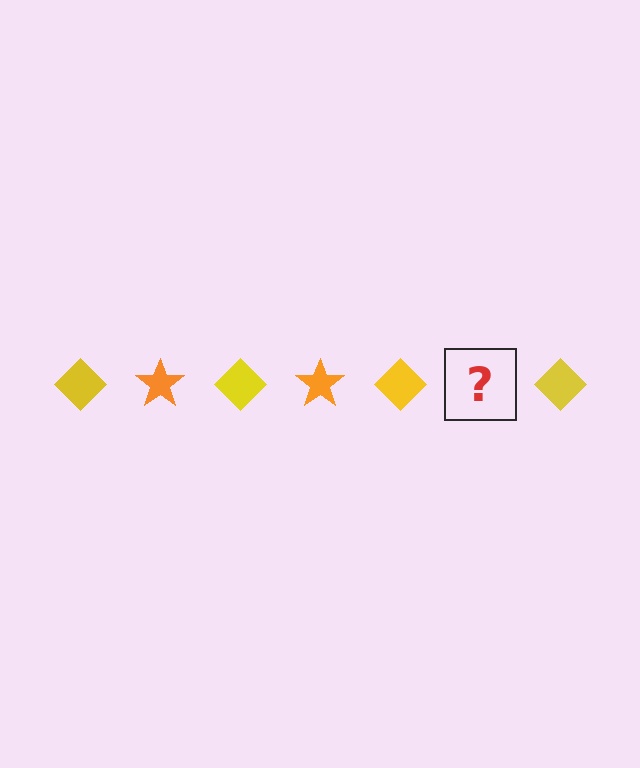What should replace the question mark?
The question mark should be replaced with an orange star.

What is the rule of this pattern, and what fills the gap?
The rule is that the pattern alternates between yellow diamond and orange star. The gap should be filled with an orange star.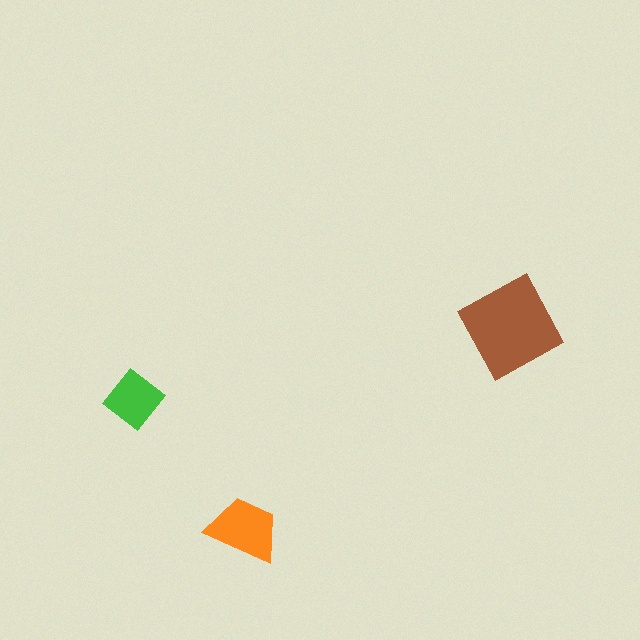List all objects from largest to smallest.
The brown square, the orange trapezoid, the green diamond.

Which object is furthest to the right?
The brown square is rightmost.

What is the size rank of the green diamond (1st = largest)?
3rd.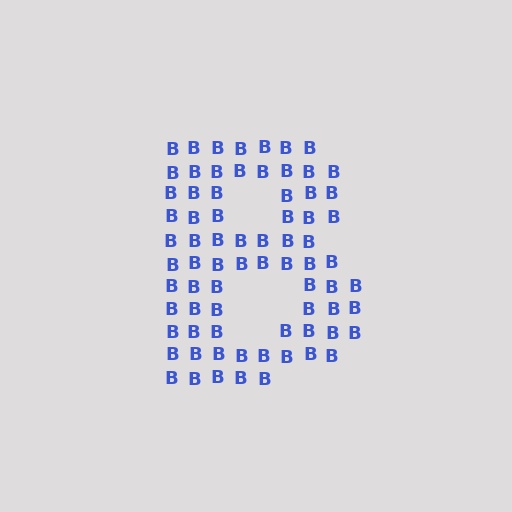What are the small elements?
The small elements are letter B's.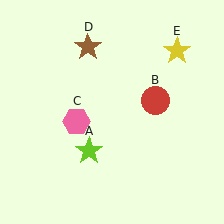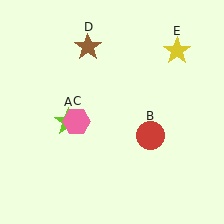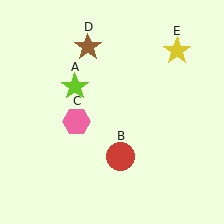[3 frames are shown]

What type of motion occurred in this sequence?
The lime star (object A), red circle (object B) rotated clockwise around the center of the scene.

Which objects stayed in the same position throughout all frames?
Pink hexagon (object C) and brown star (object D) and yellow star (object E) remained stationary.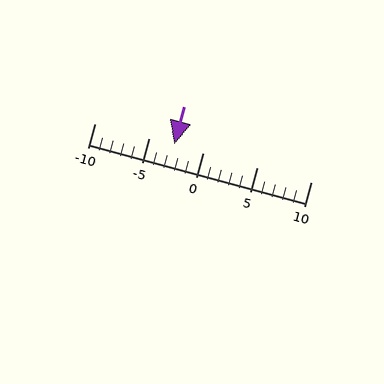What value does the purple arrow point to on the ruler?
The purple arrow points to approximately -3.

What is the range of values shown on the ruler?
The ruler shows values from -10 to 10.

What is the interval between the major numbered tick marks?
The major tick marks are spaced 5 units apart.